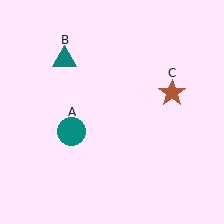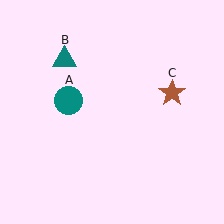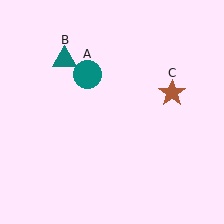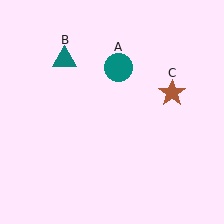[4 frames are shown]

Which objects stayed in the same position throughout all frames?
Teal triangle (object B) and brown star (object C) remained stationary.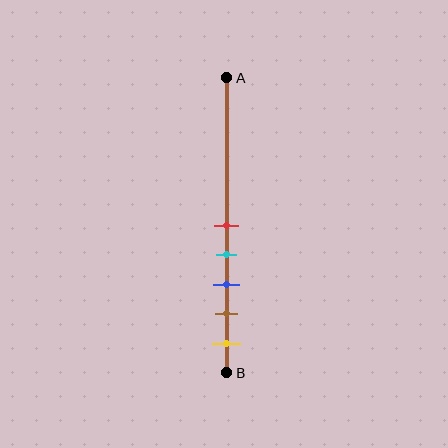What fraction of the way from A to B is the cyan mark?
The cyan mark is approximately 60% (0.6) of the way from A to B.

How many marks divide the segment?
There are 5 marks dividing the segment.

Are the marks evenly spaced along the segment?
Yes, the marks are approximately evenly spaced.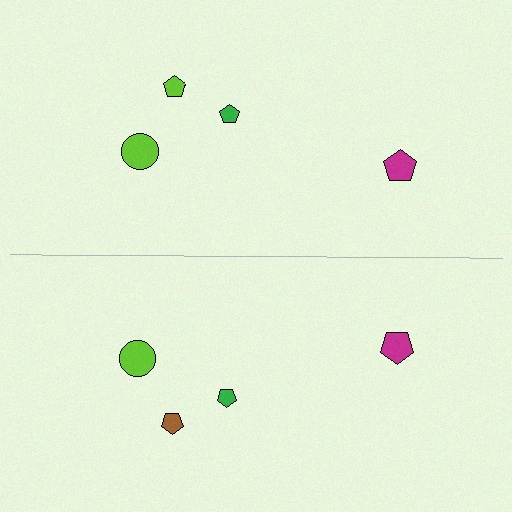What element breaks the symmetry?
The brown pentagon on the bottom side breaks the symmetry — its mirror counterpart is lime.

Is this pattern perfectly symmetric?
No, the pattern is not perfectly symmetric. The brown pentagon on the bottom side breaks the symmetry — its mirror counterpart is lime.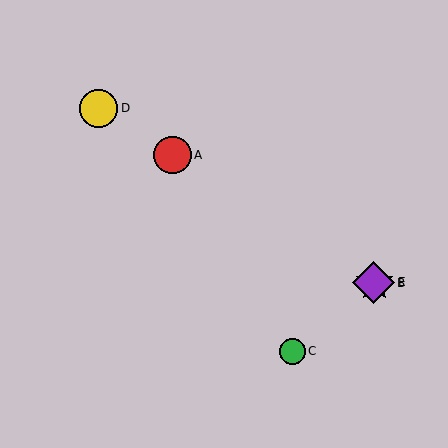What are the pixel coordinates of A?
Object A is at (173, 155).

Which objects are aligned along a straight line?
Objects A, B, D, E are aligned along a straight line.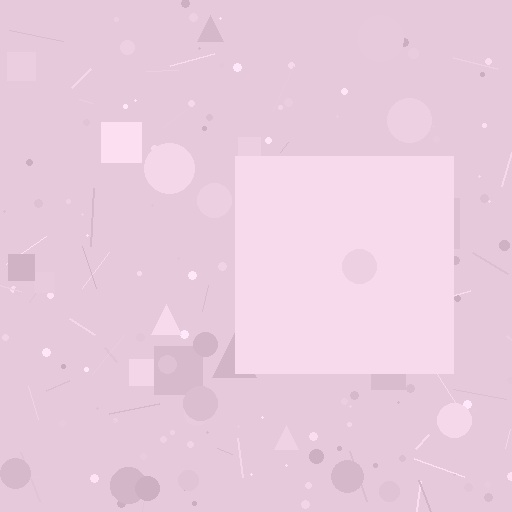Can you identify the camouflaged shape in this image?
The camouflaged shape is a square.